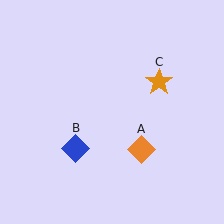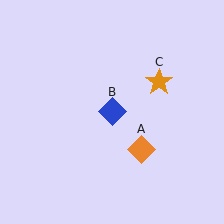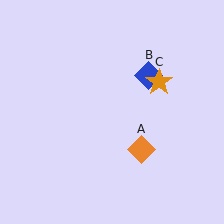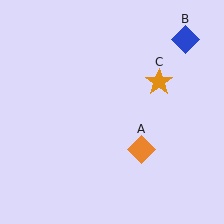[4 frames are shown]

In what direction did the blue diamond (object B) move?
The blue diamond (object B) moved up and to the right.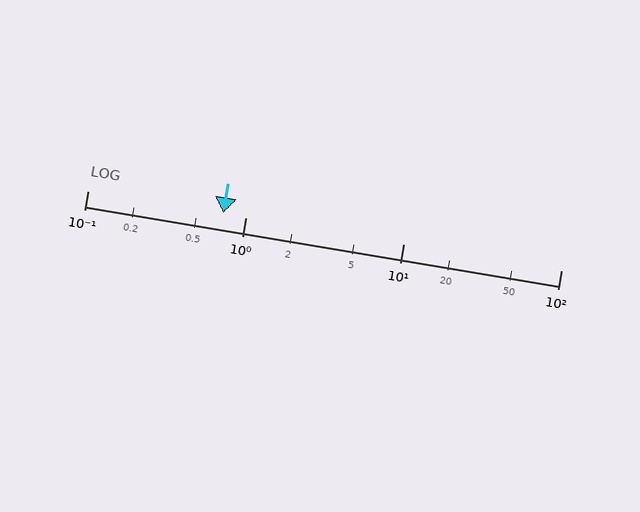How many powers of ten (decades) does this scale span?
The scale spans 3 decades, from 0.1 to 100.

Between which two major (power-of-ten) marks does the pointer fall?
The pointer is between 0.1 and 1.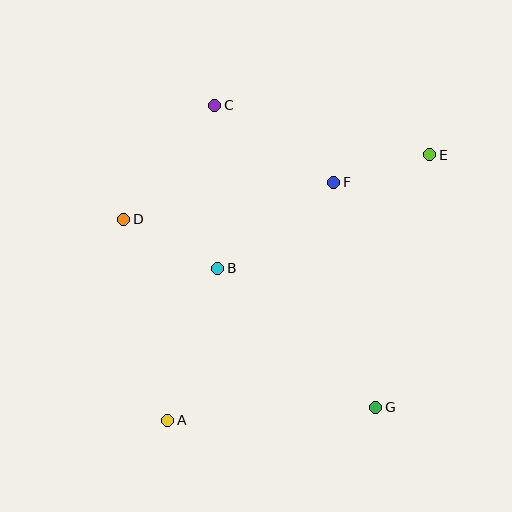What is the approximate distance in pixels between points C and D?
The distance between C and D is approximately 146 pixels.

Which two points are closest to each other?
Points E and F are closest to each other.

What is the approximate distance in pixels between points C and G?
The distance between C and G is approximately 342 pixels.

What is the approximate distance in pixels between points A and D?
The distance between A and D is approximately 206 pixels.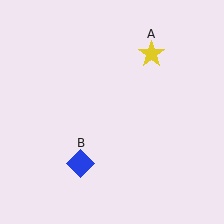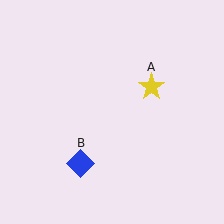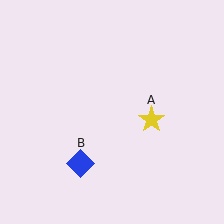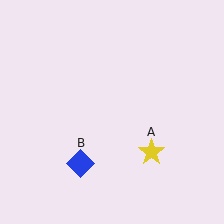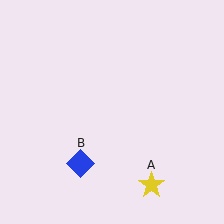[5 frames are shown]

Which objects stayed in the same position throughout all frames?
Blue diamond (object B) remained stationary.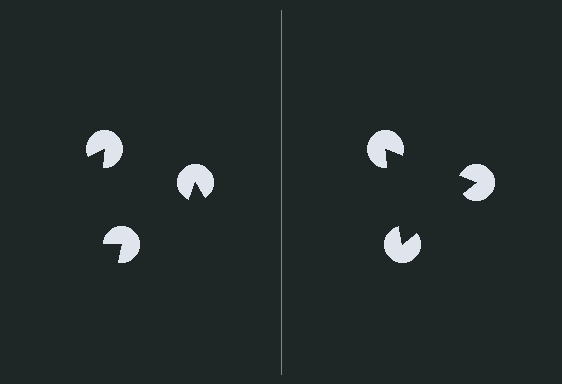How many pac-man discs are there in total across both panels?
6 — 3 on each side.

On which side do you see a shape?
An illusory triangle appears on the right side. On the left side the wedge cuts are rotated, so no coherent shape forms.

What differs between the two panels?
The pac-man discs are positioned identically on both sides; only the wedge orientations differ. On the right they align to a triangle; on the left they are misaligned.